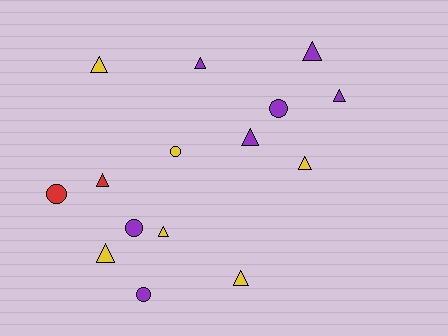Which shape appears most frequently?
Triangle, with 10 objects.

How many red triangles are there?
There is 1 red triangle.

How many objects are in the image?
There are 15 objects.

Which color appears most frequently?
Purple, with 7 objects.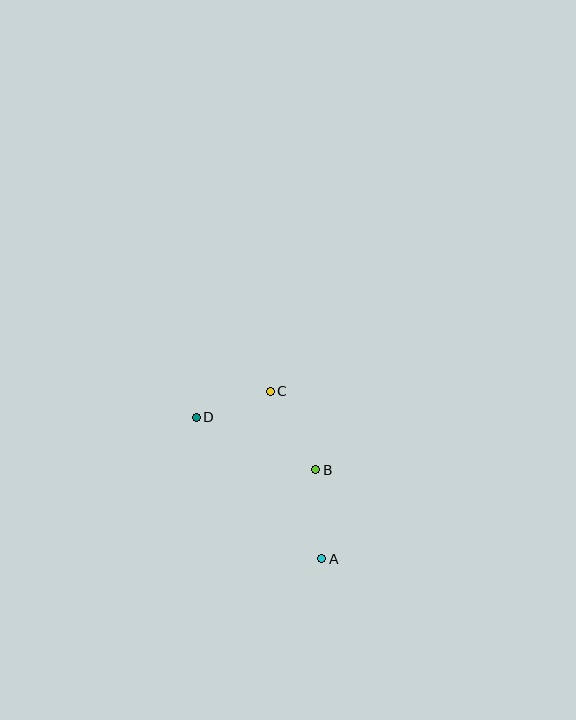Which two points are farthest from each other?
Points A and D are farthest from each other.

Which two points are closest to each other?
Points C and D are closest to each other.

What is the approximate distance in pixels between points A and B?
The distance between A and B is approximately 90 pixels.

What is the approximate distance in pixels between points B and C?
The distance between B and C is approximately 90 pixels.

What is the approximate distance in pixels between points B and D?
The distance between B and D is approximately 131 pixels.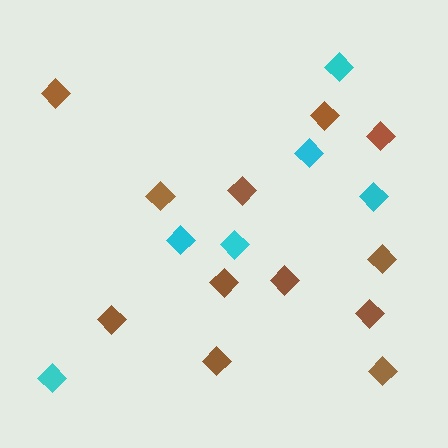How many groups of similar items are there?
There are 2 groups: one group of brown diamonds (12) and one group of cyan diamonds (6).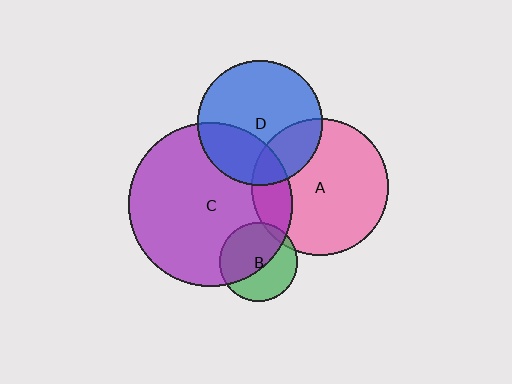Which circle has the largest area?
Circle C (purple).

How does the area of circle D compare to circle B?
Approximately 2.5 times.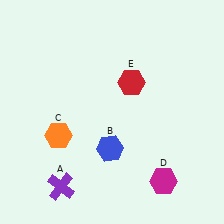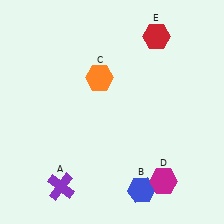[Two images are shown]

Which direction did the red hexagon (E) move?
The red hexagon (E) moved up.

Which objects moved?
The objects that moved are: the blue hexagon (B), the orange hexagon (C), the red hexagon (E).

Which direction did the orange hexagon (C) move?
The orange hexagon (C) moved up.